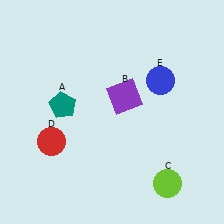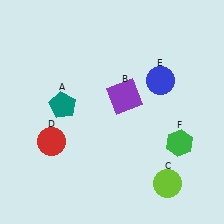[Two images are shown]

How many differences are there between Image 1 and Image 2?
There is 1 difference between the two images.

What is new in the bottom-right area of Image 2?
A green hexagon (F) was added in the bottom-right area of Image 2.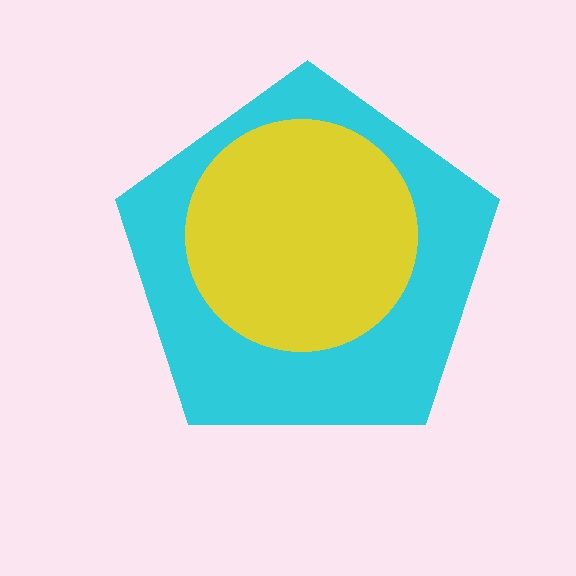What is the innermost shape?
The yellow circle.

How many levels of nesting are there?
2.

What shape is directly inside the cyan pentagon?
The yellow circle.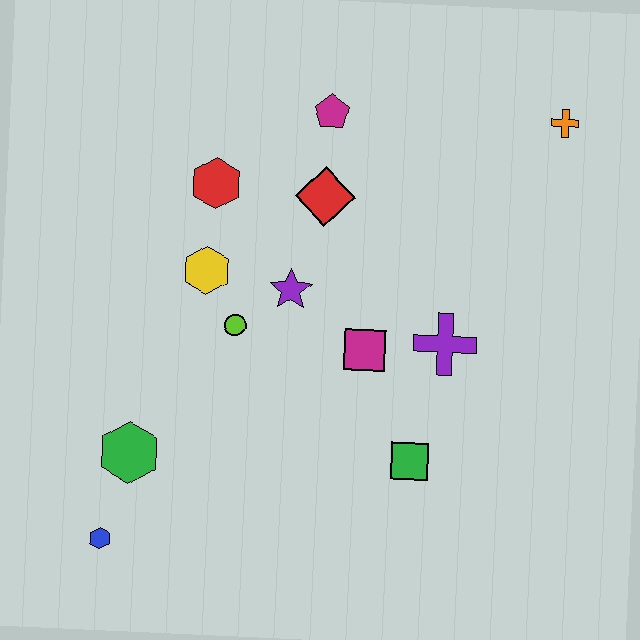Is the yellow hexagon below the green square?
No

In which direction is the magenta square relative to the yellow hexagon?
The magenta square is to the right of the yellow hexagon.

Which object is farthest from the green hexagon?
The orange cross is farthest from the green hexagon.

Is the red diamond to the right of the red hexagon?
Yes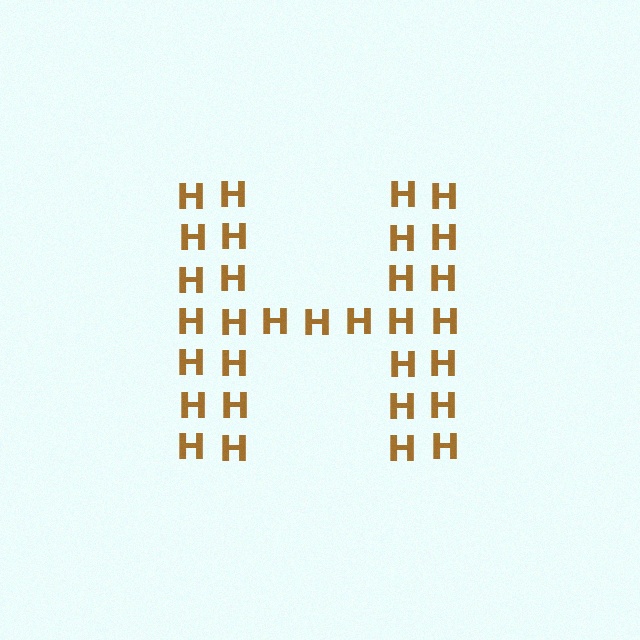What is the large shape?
The large shape is the letter H.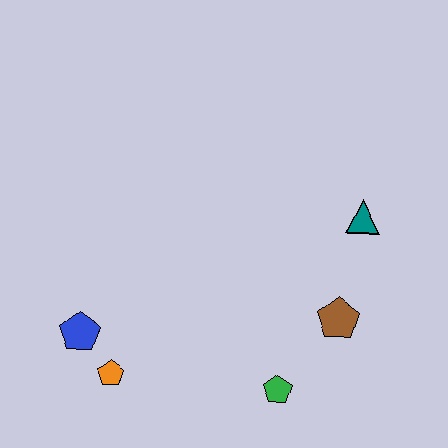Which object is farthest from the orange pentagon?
The teal triangle is farthest from the orange pentagon.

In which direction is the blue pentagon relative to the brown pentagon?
The blue pentagon is to the left of the brown pentagon.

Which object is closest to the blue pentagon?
The orange pentagon is closest to the blue pentagon.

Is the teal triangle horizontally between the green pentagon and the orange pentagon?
No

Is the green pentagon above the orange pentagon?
No